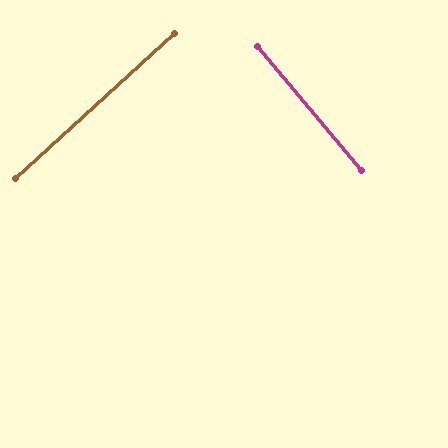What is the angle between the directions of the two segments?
Approximately 88 degrees.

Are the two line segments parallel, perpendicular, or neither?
Perpendicular — they meet at approximately 88°.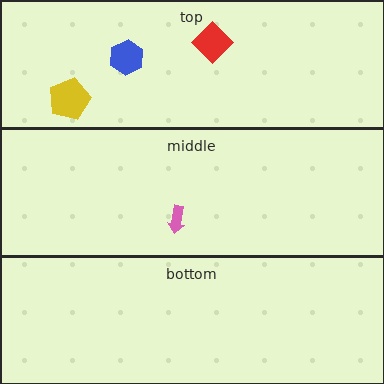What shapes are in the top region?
The red diamond, the blue hexagon, the yellow pentagon.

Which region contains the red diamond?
The top region.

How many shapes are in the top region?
3.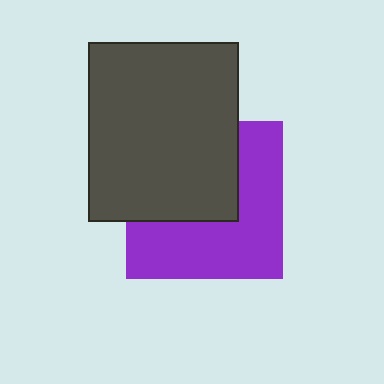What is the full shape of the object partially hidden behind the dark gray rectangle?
The partially hidden object is a purple square.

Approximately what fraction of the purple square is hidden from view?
Roughly 46% of the purple square is hidden behind the dark gray rectangle.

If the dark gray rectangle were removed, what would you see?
You would see the complete purple square.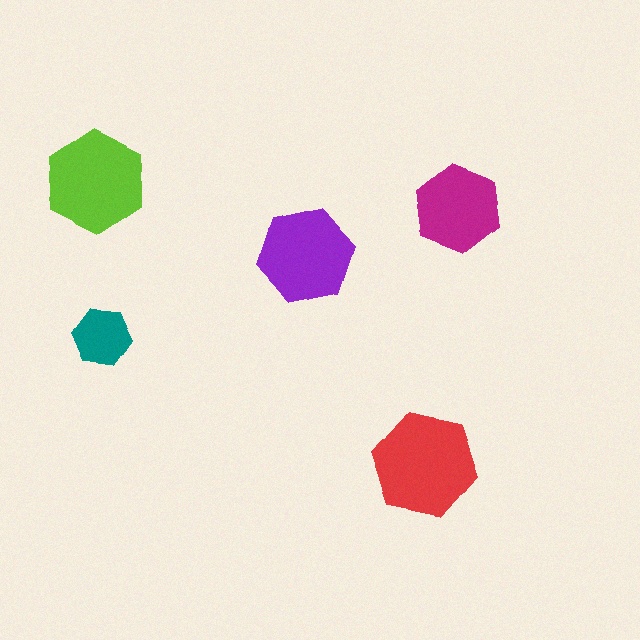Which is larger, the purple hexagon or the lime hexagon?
The lime one.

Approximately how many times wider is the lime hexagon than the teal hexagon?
About 1.5 times wider.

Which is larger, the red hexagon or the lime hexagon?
The red one.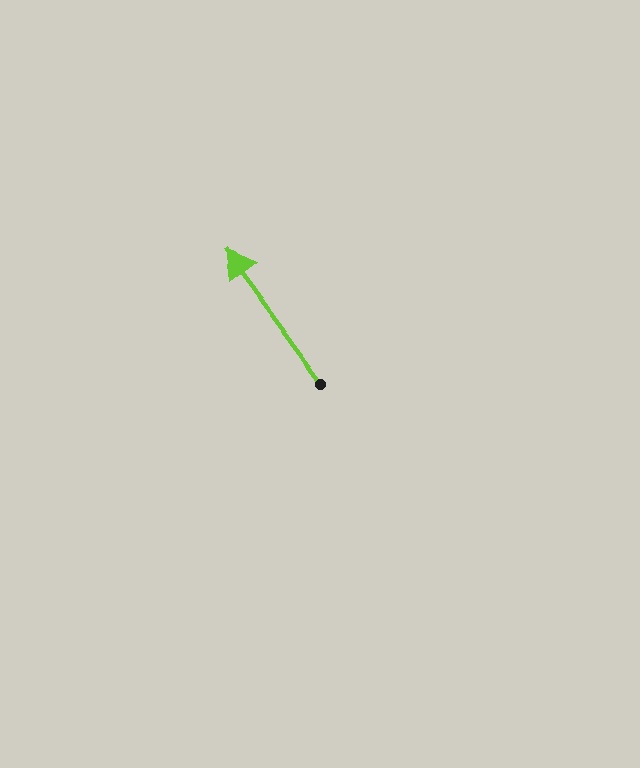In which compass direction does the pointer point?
Northwest.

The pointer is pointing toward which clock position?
Roughly 11 o'clock.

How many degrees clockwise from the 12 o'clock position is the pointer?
Approximately 324 degrees.